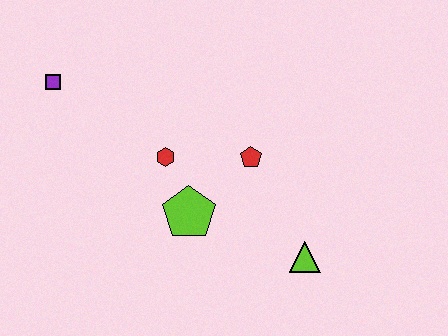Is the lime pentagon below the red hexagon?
Yes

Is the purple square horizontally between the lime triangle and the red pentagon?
No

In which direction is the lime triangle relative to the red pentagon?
The lime triangle is below the red pentagon.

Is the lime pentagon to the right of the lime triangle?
No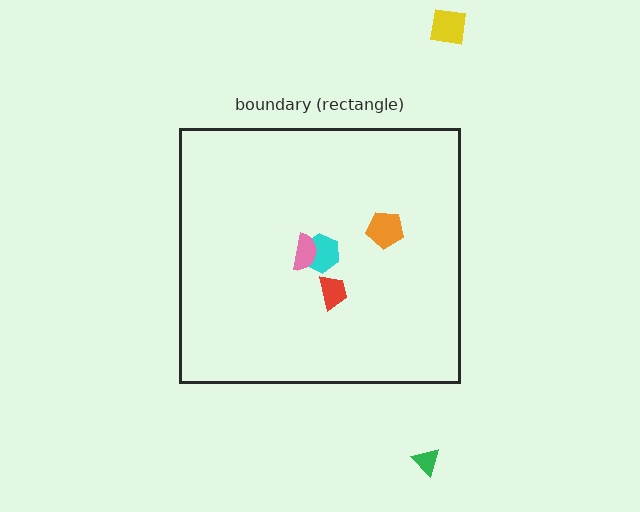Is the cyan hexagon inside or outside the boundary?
Inside.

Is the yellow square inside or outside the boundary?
Outside.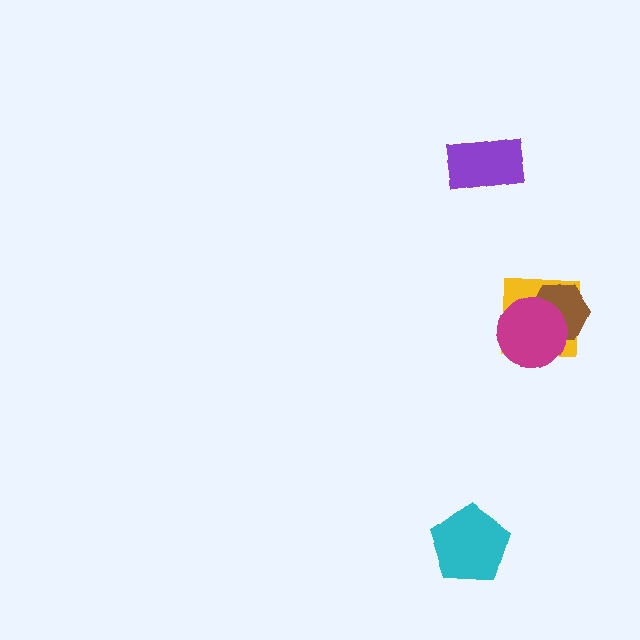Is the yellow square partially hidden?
Yes, it is partially covered by another shape.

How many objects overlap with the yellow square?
2 objects overlap with the yellow square.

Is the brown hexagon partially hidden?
Yes, it is partially covered by another shape.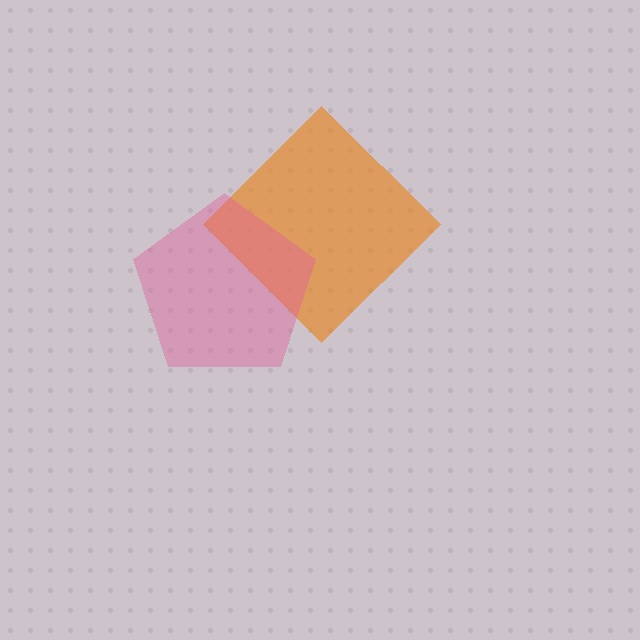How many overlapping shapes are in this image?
There are 2 overlapping shapes in the image.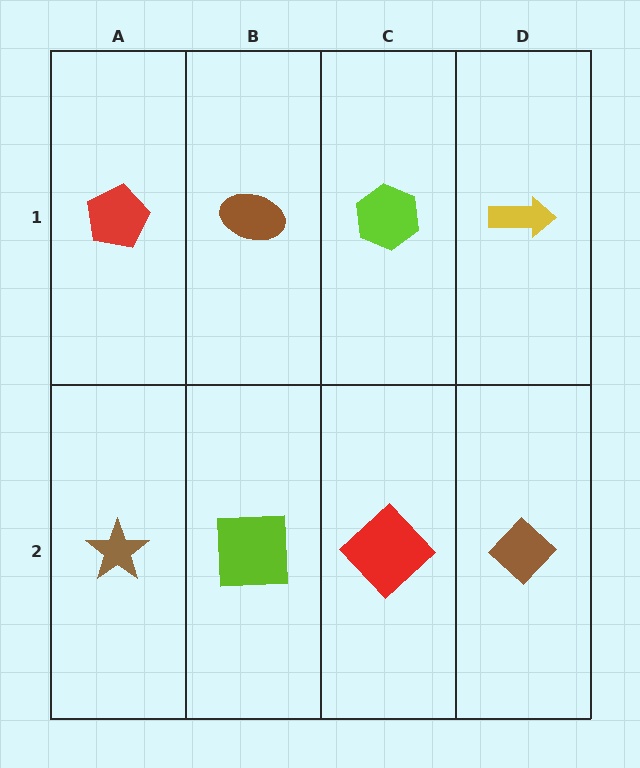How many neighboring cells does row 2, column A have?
2.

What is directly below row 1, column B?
A lime square.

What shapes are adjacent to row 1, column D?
A brown diamond (row 2, column D), a lime hexagon (row 1, column C).